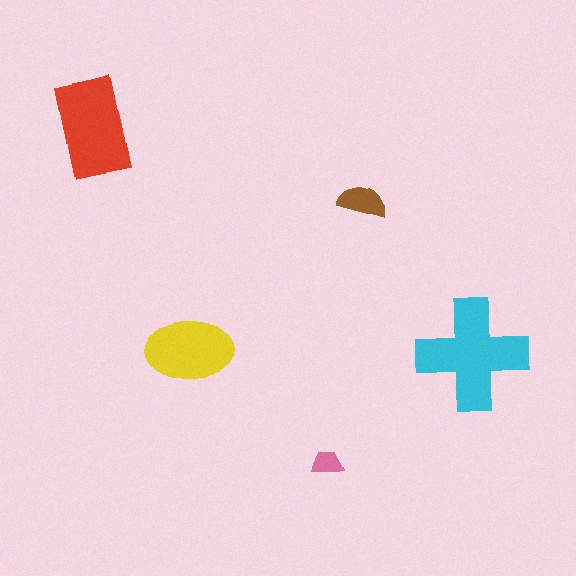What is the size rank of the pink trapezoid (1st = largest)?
5th.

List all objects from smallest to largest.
The pink trapezoid, the brown semicircle, the yellow ellipse, the red rectangle, the cyan cross.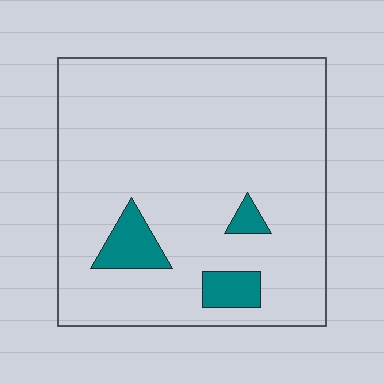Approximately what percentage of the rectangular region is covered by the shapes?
Approximately 10%.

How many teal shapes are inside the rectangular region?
3.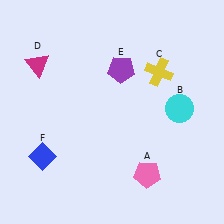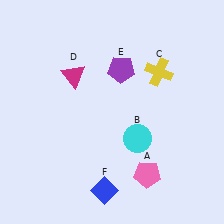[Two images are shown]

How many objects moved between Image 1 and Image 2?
3 objects moved between the two images.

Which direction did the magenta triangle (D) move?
The magenta triangle (D) moved right.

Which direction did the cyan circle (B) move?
The cyan circle (B) moved left.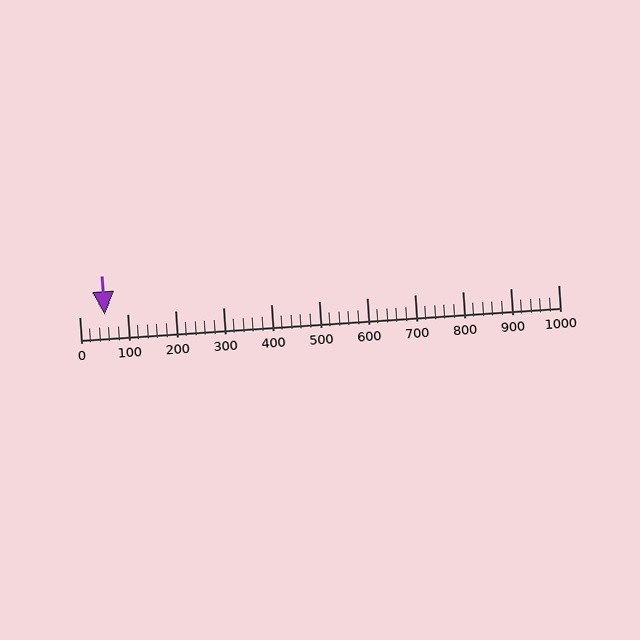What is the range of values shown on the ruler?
The ruler shows values from 0 to 1000.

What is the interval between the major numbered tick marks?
The major tick marks are spaced 100 units apart.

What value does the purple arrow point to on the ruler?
The purple arrow points to approximately 53.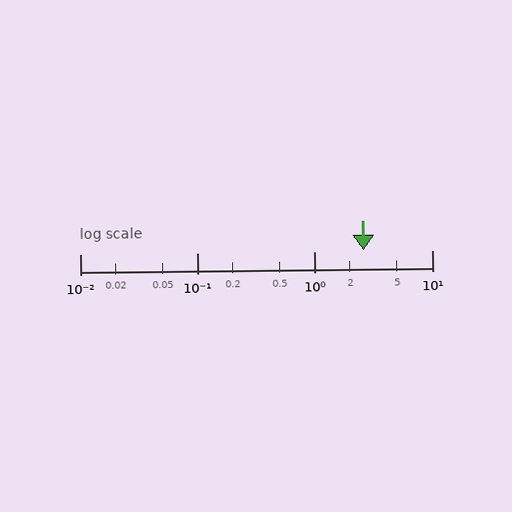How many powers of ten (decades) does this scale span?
The scale spans 3 decades, from 0.01 to 10.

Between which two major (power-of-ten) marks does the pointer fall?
The pointer is between 1 and 10.